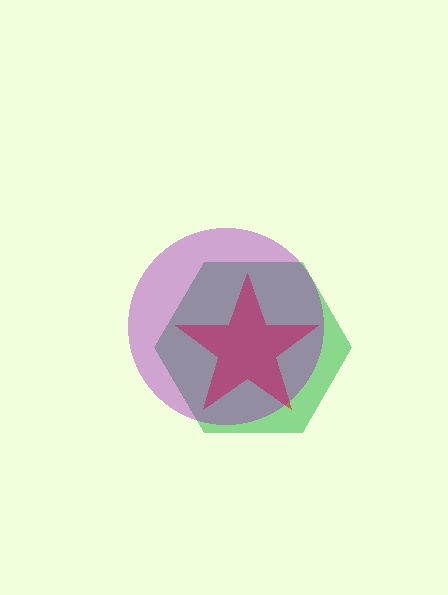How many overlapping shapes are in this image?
There are 3 overlapping shapes in the image.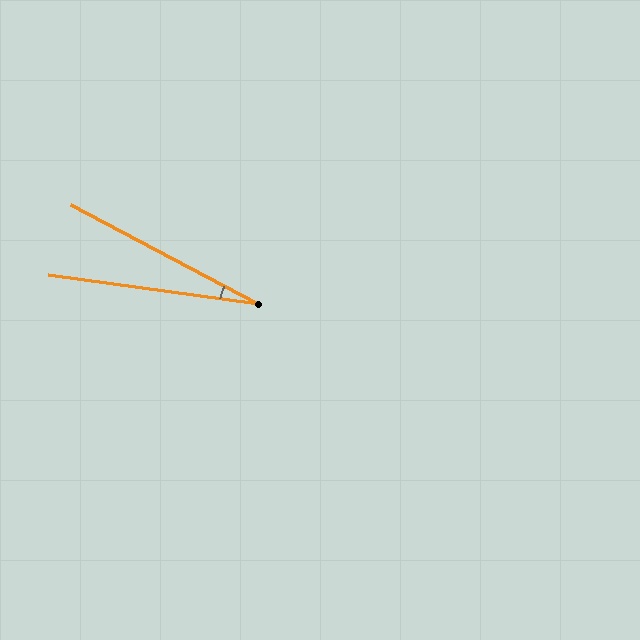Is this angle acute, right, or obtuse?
It is acute.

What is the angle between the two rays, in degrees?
Approximately 20 degrees.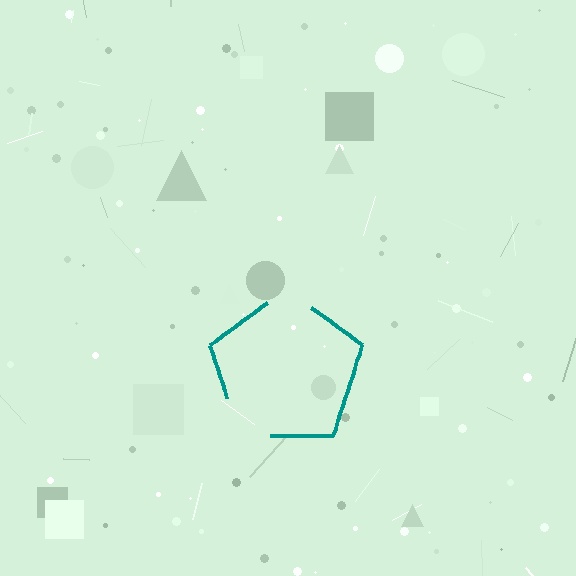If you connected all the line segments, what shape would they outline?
They would outline a pentagon.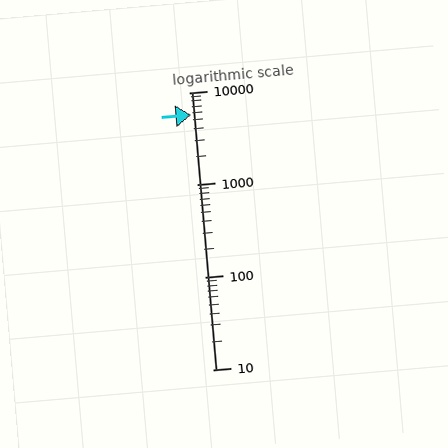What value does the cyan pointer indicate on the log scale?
The pointer indicates approximately 5700.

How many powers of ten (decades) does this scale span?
The scale spans 3 decades, from 10 to 10000.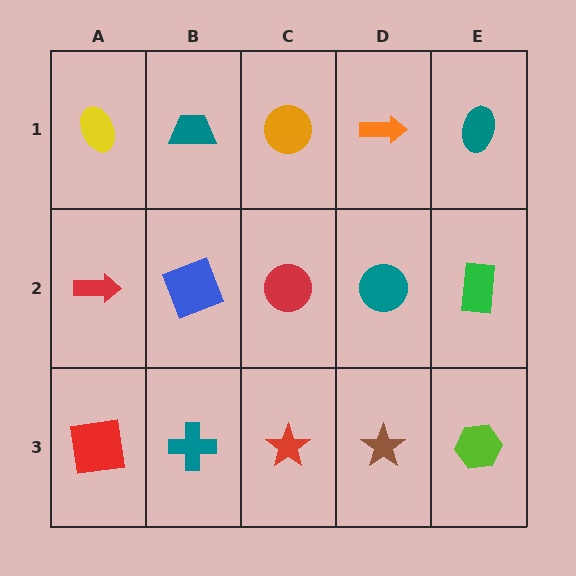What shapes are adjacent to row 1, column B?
A blue square (row 2, column B), a yellow ellipse (row 1, column A), an orange circle (row 1, column C).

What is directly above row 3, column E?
A green rectangle.